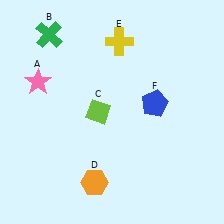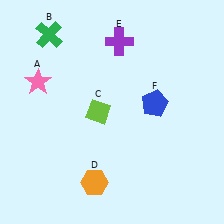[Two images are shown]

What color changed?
The cross (E) changed from yellow in Image 1 to purple in Image 2.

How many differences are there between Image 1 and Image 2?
There is 1 difference between the two images.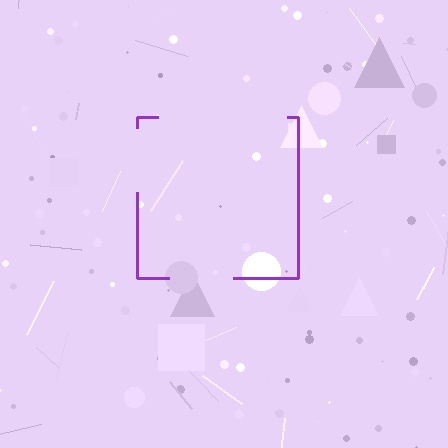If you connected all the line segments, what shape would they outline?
They would outline a square.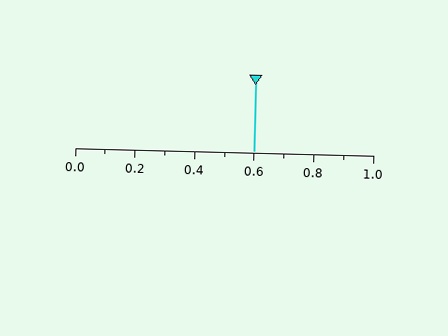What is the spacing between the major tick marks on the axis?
The major ticks are spaced 0.2 apart.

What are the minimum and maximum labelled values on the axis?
The axis runs from 0.0 to 1.0.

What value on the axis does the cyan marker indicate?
The marker indicates approximately 0.6.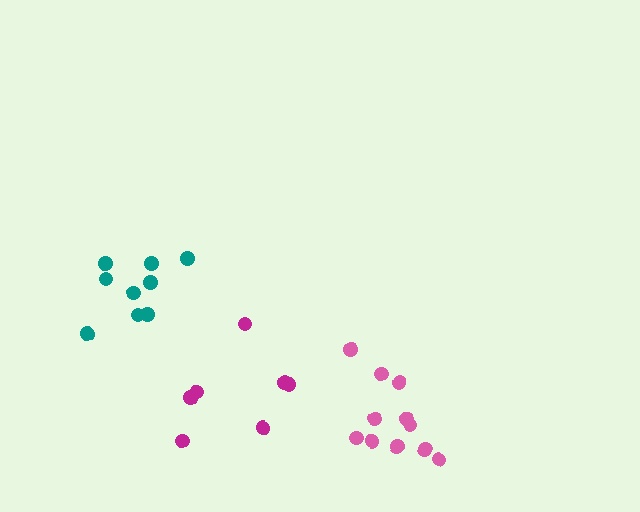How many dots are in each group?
Group 1: 7 dots, Group 2: 11 dots, Group 3: 9 dots (27 total).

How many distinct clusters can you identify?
There are 3 distinct clusters.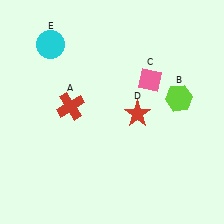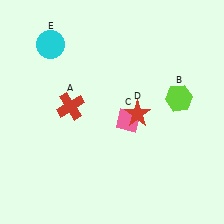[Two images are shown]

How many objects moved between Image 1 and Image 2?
1 object moved between the two images.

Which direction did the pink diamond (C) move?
The pink diamond (C) moved down.